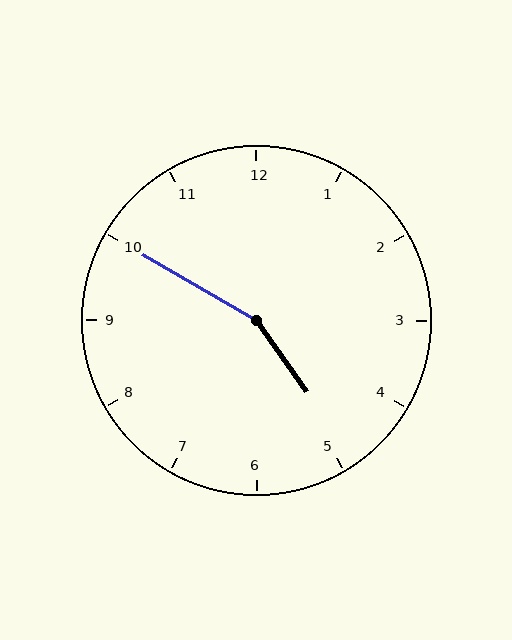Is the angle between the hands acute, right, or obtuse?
It is obtuse.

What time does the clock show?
4:50.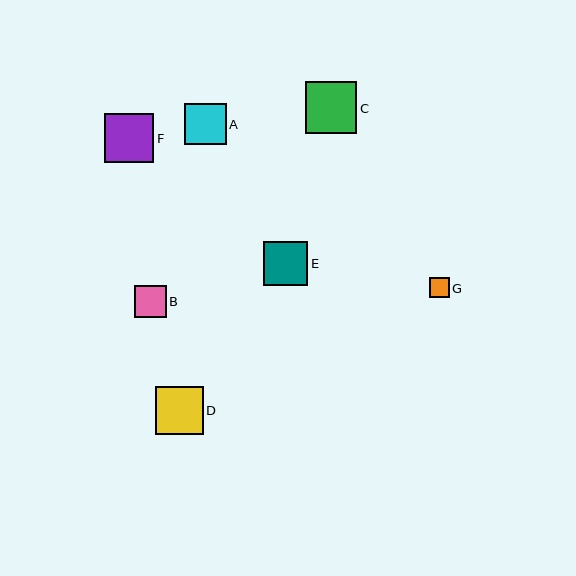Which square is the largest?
Square C is the largest with a size of approximately 51 pixels.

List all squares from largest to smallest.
From largest to smallest: C, F, D, E, A, B, G.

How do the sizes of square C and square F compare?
Square C and square F are approximately the same size.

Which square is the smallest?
Square G is the smallest with a size of approximately 20 pixels.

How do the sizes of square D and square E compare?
Square D and square E are approximately the same size.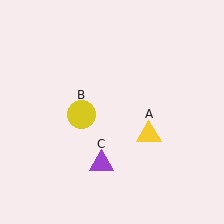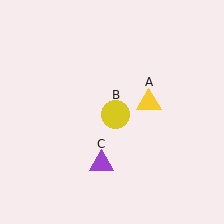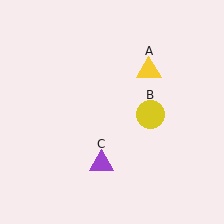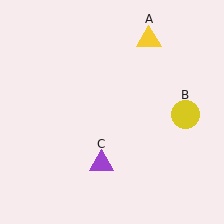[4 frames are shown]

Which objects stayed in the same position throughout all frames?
Purple triangle (object C) remained stationary.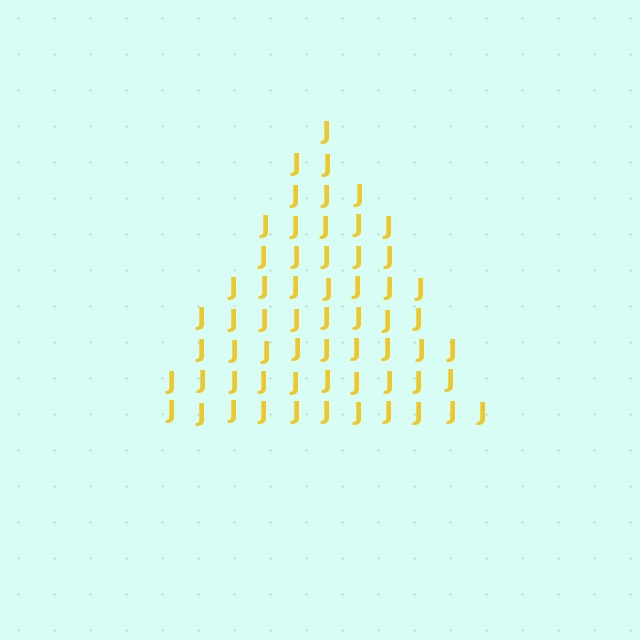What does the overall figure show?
The overall figure shows a triangle.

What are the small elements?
The small elements are letter J's.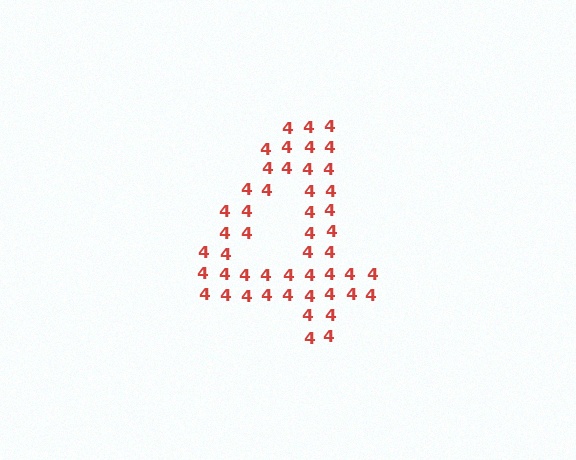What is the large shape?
The large shape is the digit 4.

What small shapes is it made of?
It is made of small digit 4's.